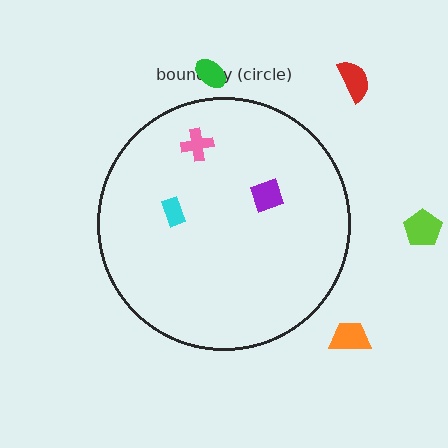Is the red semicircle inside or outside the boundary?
Outside.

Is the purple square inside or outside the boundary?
Inside.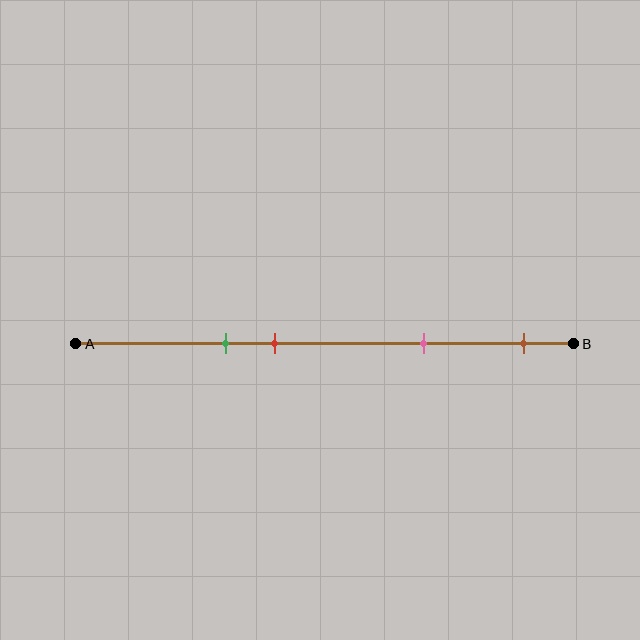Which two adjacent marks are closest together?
The green and red marks are the closest adjacent pair.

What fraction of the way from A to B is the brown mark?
The brown mark is approximately 90% (0.9) of the way from A to B.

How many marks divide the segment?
There are 4 marks dividing the segment.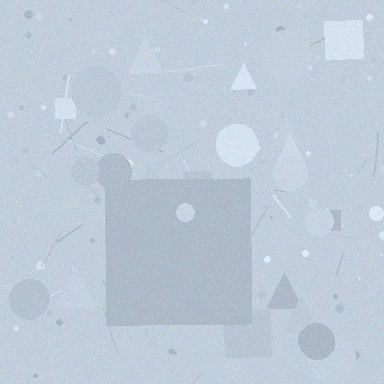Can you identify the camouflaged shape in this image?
The camouflaged shape is a square.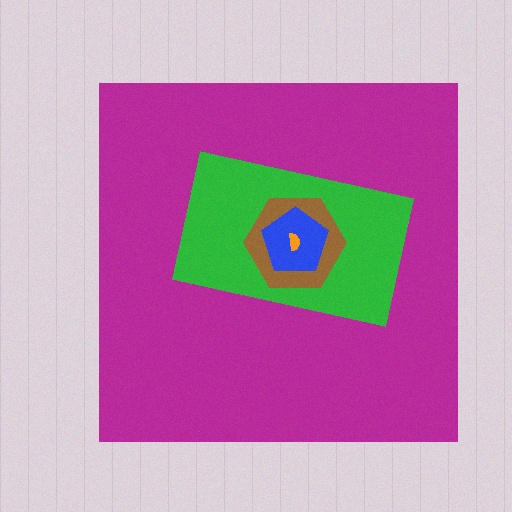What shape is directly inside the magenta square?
The green rectangle.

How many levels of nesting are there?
5.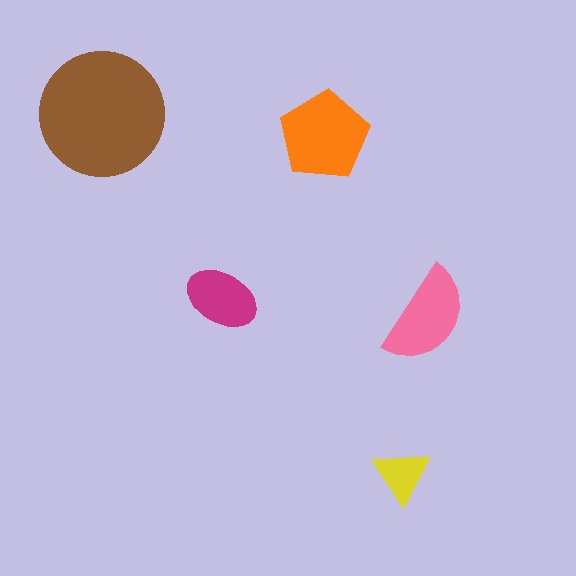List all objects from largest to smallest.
The brown circle, the orange pentagon, the pink semicircle, the magenta ellipse, the yellow triangle.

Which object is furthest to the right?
The pink semicircle is rightmost.